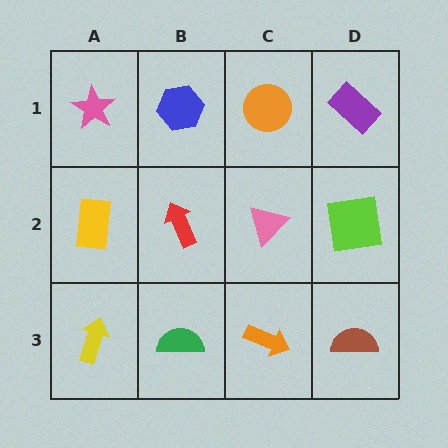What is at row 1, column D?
A purple rectangle.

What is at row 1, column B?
A blue hexagon.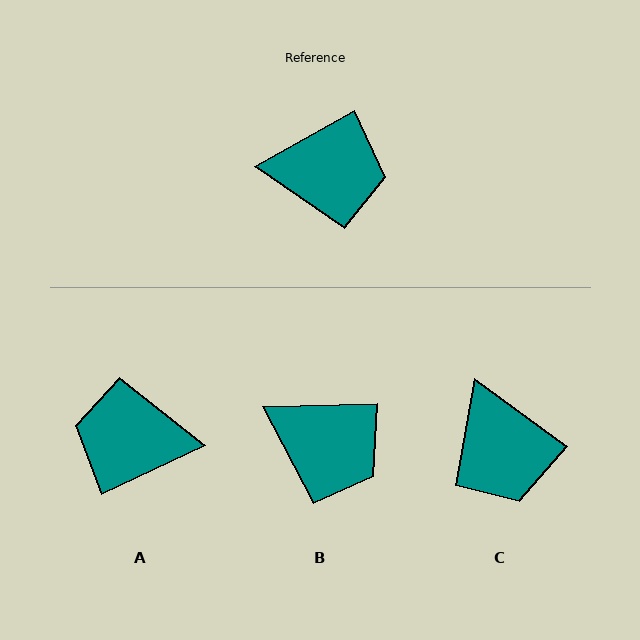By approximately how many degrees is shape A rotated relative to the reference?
Approximately 176 degrees counter-clockwise.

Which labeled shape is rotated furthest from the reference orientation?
A, about 176 degrees away.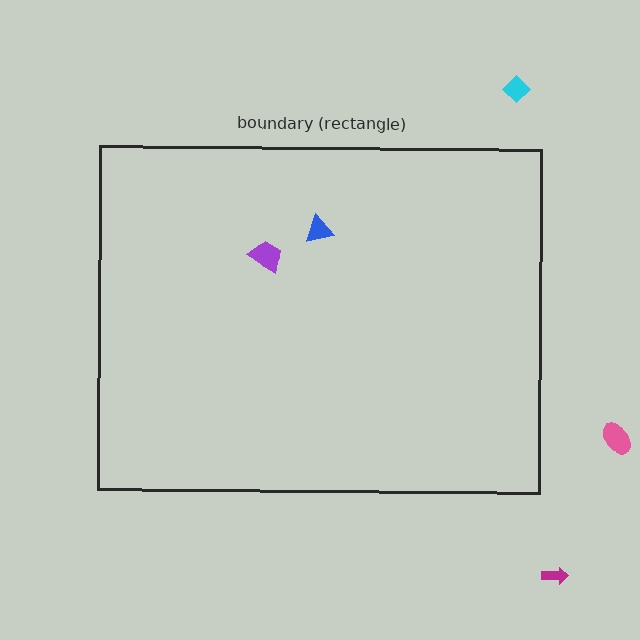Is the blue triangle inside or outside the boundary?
Inside.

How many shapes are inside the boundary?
2 inside, 3 outside.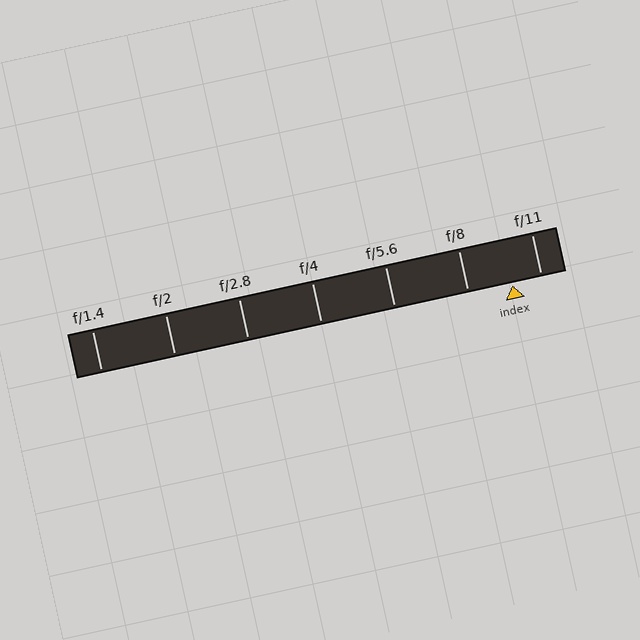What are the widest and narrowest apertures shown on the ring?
The widest aperture shown is f/1.4 and the narrowest is f/11.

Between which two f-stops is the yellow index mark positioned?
The index mark is between f/8 and f/11.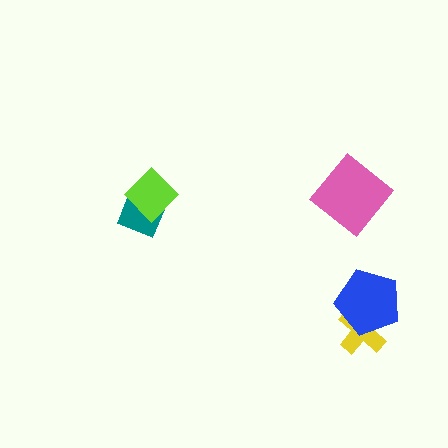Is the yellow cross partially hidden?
Yes, it is partially covered by another shape.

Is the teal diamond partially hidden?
Yes, it is partially covered by another shape.